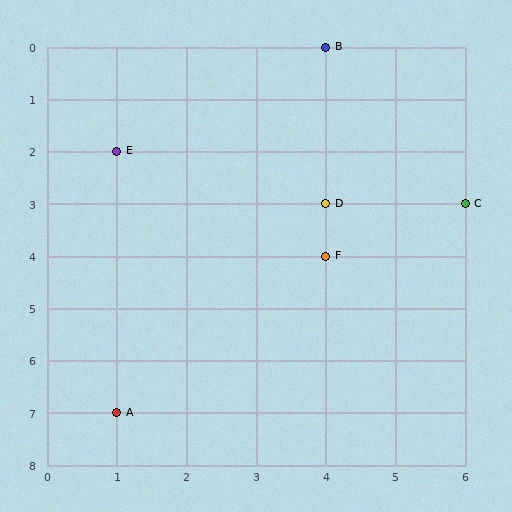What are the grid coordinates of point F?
Point F is at grid coordinates (4, 4).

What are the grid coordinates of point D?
Point D is at grid coordinates (4, 3).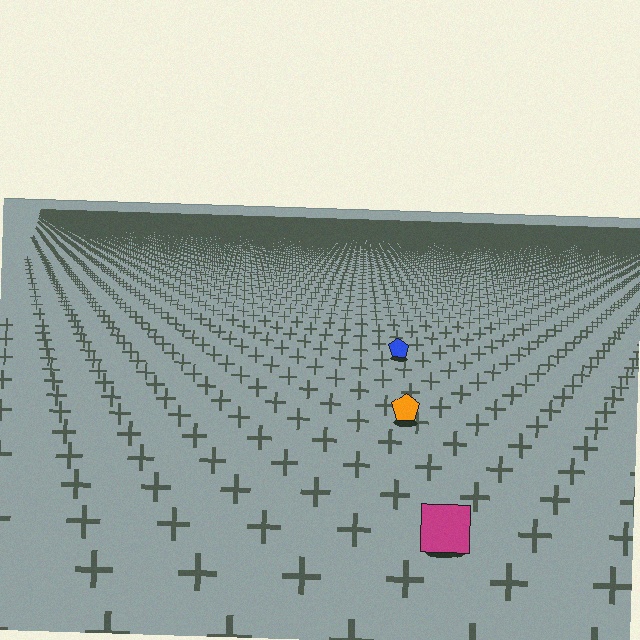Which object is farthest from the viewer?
The blue pentagon is farthest from the viewer. It appears smaller and the ground texture around it is denser.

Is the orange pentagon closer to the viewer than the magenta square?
No. The magenta square is closer — you can tell from the texture gradient: the ground texture is coarser near it.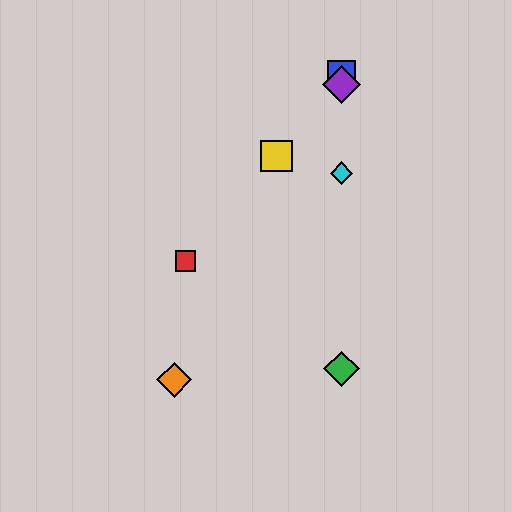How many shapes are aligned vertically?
4 shapes (the blue square, the green diamond, the purple diamond, the cyan diamond) are aligned vertically.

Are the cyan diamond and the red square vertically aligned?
No, the cyan diamond is at x≈342 and the red square is at x≈186.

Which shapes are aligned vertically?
The blue square, the green diamond, the purple diamond, the cyan diamond are aligned vertically.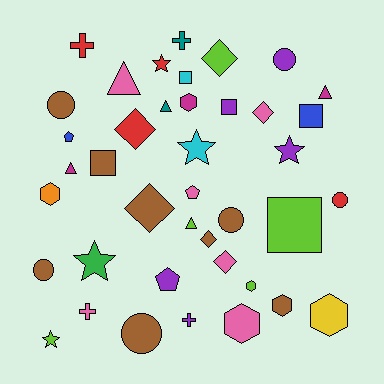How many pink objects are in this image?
There are 6 pink objects.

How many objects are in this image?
There are 40 objects.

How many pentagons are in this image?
There are 3 pentagons.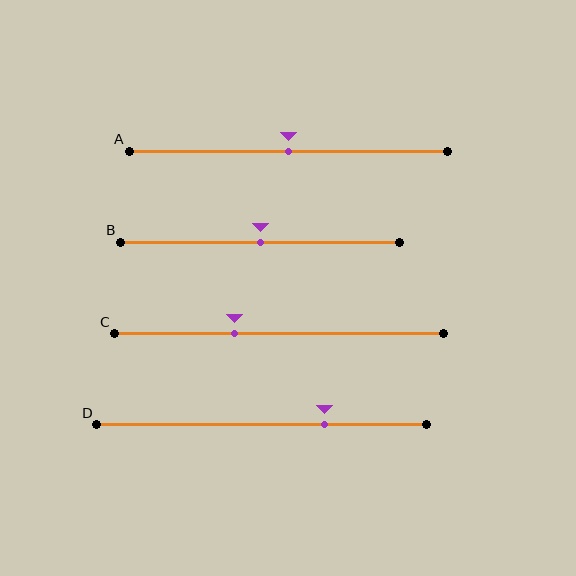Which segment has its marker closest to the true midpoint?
Segment A has its marker closest to the true midpoint.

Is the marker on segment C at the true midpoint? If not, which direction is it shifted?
No, the marker on segment C is shifted to the left by about 14% of the segment length.